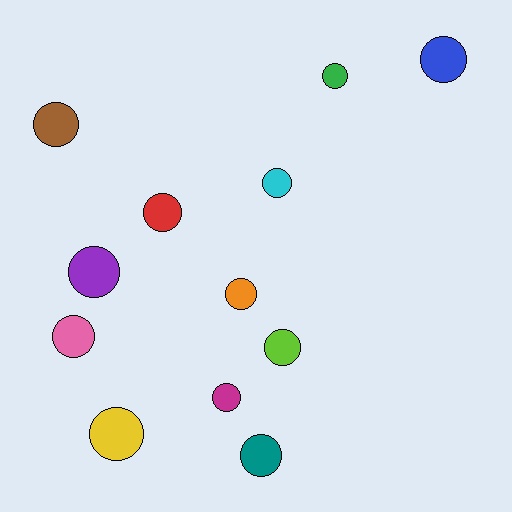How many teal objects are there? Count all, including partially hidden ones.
There is 1 teal object.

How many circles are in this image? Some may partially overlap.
There are 12 circles.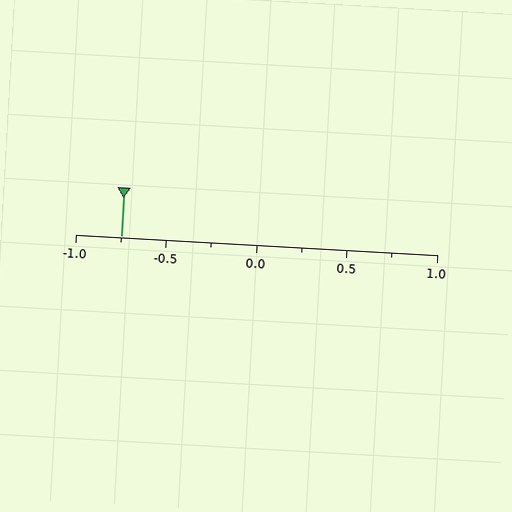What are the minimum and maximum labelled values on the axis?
The axis runs from -1.0 to 1.0.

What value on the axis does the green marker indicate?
The marker indicates approximately -0.75.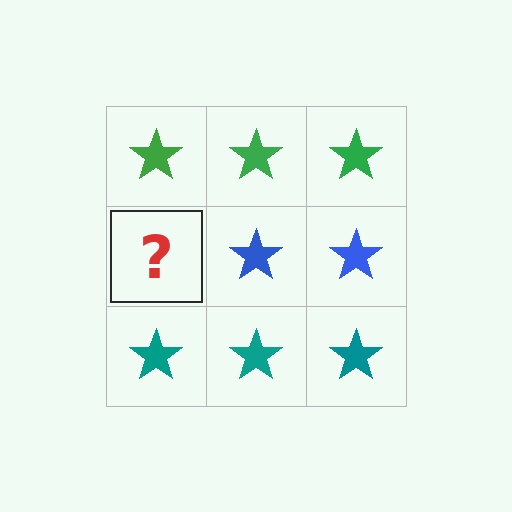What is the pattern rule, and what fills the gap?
The rule is that each row has a consistent color. The gap should be filled with a blue star.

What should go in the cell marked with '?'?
The missing cell should contain a blue star.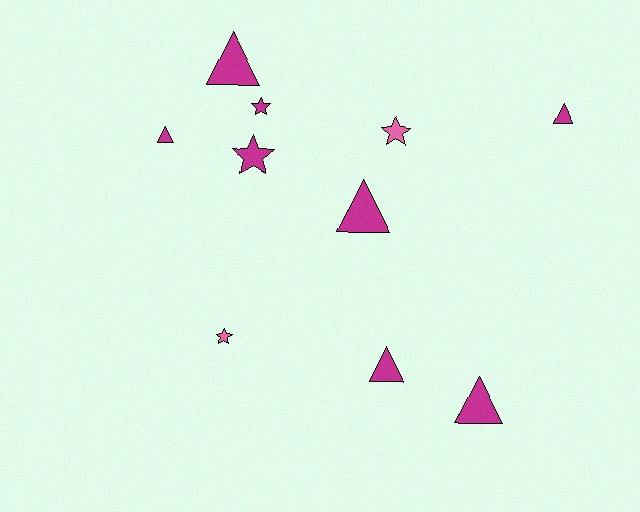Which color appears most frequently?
Magenta, with 8 objects.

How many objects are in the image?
There are 10 objects.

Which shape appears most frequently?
Triangle, with 6 objects.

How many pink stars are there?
There are 2 pink stars.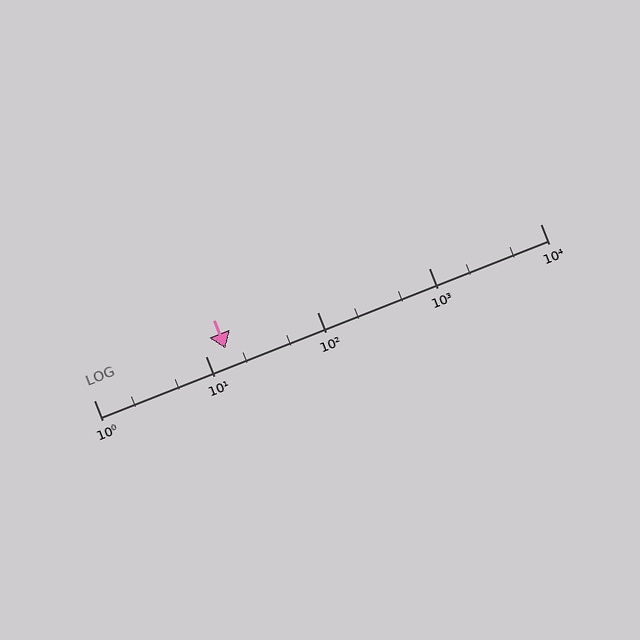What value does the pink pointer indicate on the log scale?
The pointer indicates approximately 15.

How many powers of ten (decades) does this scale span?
The scale spans 4 decades, from 1 to 10000.